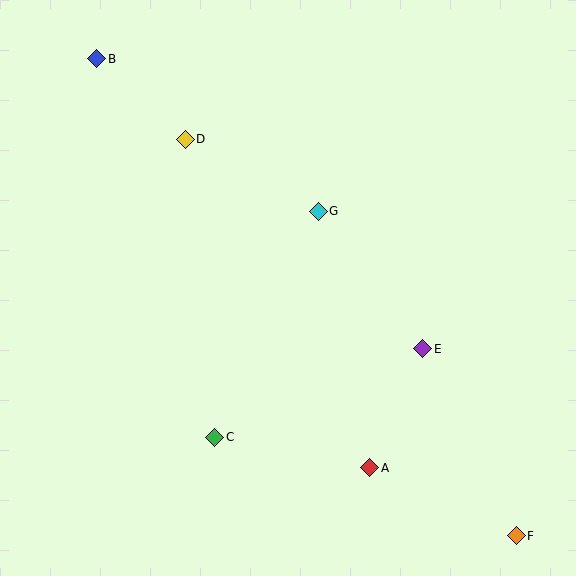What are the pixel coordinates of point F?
Point F is at (516, 536).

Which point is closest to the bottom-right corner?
Point F is closest to the bottom-right corner.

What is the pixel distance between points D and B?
The distance between D and B is 120 pixels.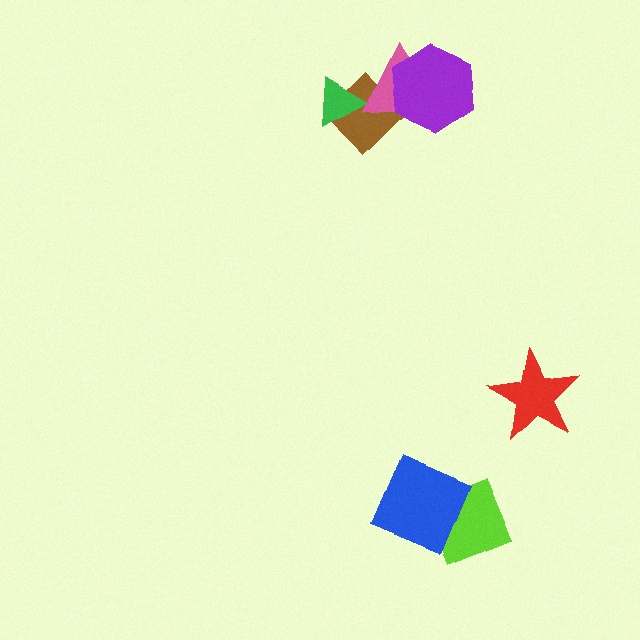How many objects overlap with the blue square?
1 object overlaps with the blue square.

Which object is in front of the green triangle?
The pink triangle is in front of the green triangle.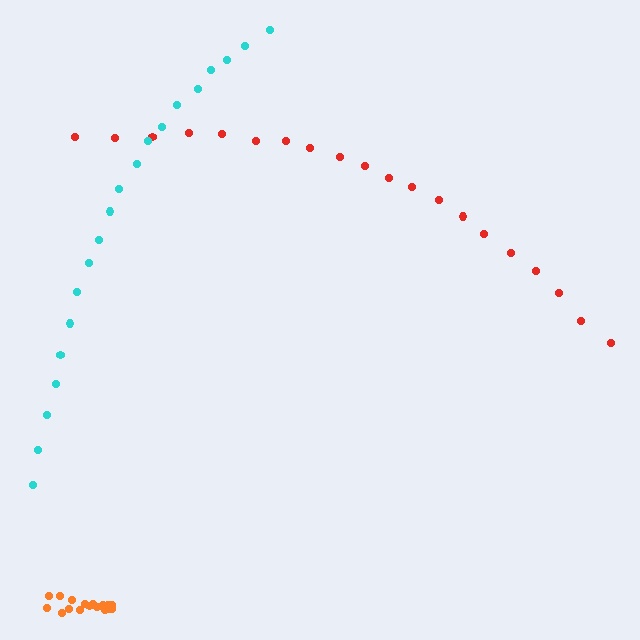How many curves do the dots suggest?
There are 3 distinct paths.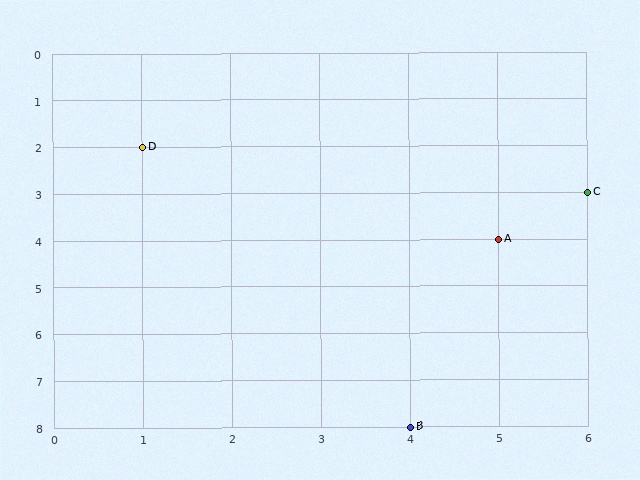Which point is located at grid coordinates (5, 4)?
Point A is at (5, 4).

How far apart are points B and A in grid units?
Points B and A are 1 column and 4 rows apart (about 4.1 grid units diagonally).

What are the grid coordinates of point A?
Point A is at grid coordinates (5, 4).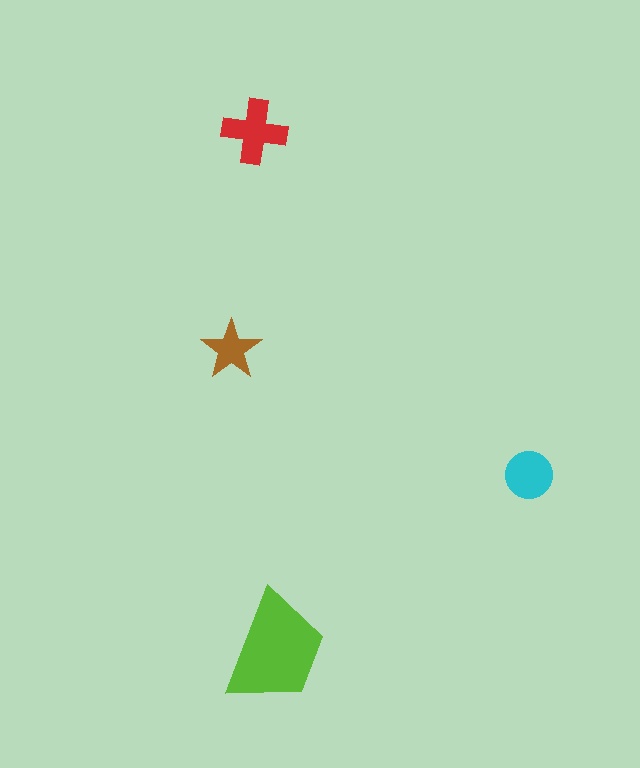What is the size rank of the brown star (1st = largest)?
4th.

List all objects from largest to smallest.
The lime trapezoid, the red cross, the cyan circle, the brown star.